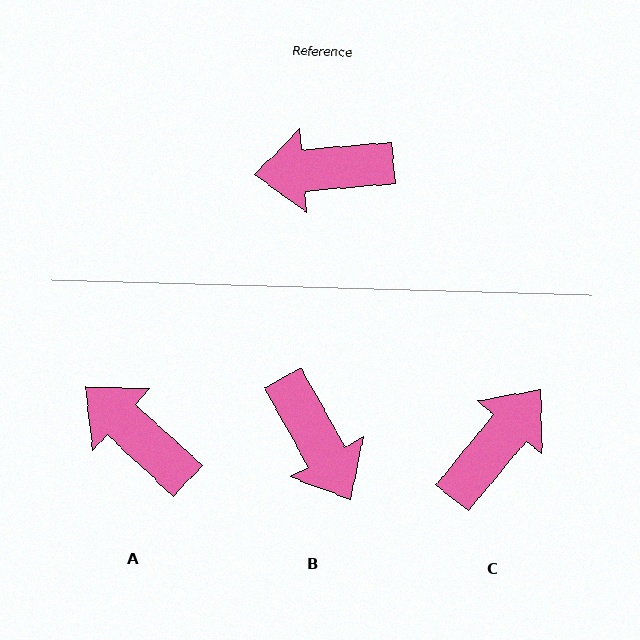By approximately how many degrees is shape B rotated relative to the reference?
Approximately 114 degrees counter-clockwise.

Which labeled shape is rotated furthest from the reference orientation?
C, about 134 degrees away.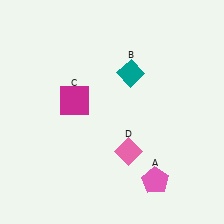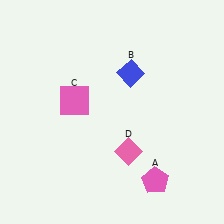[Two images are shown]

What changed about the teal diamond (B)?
In Image 1, B is teal. In Image 2, it changed to blue.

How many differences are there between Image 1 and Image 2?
There are 2 differences between the two images.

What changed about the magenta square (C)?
In Image 1, C is magenta. In Image 2, it changed to pink.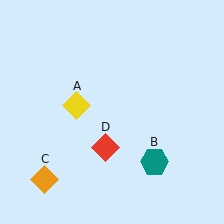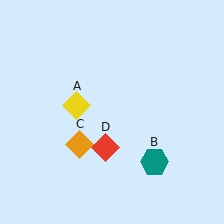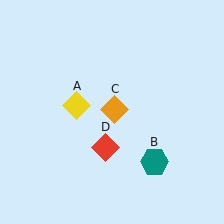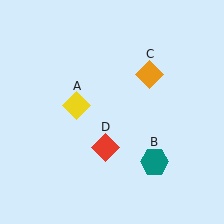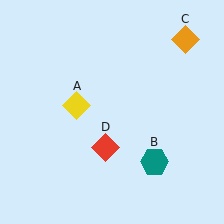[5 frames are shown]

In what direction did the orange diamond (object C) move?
The orange diamond (object C) moved up and to the right.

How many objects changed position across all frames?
1 object changed position: orange diamond (object C).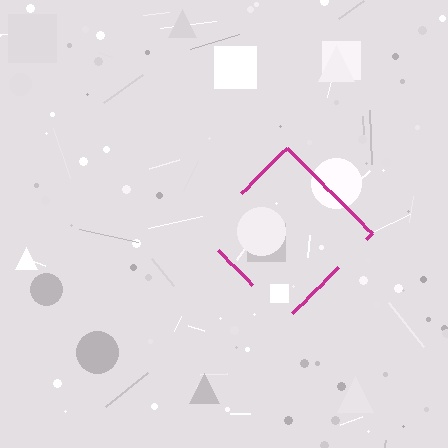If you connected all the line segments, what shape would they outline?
They would outline a diamond.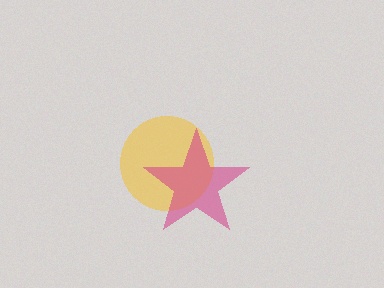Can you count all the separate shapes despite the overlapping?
Yes, there are 2 separate shapes.